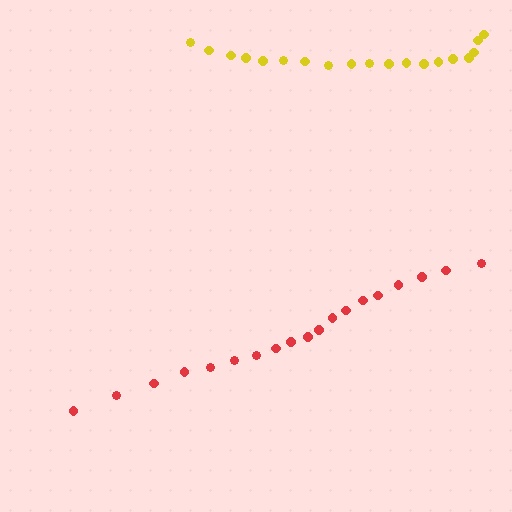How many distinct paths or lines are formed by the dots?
There are 2 distinct paths.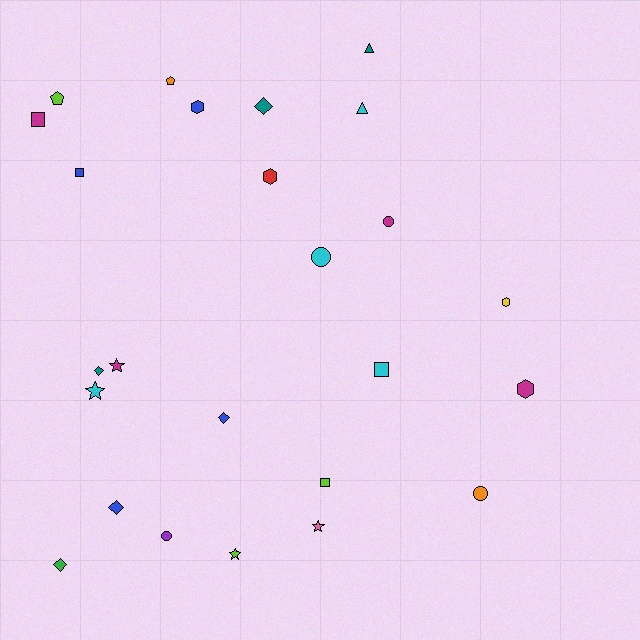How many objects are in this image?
There are 25 objects.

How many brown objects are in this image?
There are no brown objects.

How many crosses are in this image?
There are no crosses.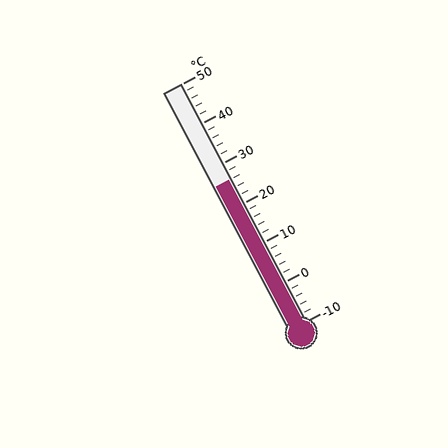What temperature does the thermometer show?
The thermometer shows approximately 26°C.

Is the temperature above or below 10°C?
The temperature is above 10°C.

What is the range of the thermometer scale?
The thermometer scale ranges from -10°C to 50°C.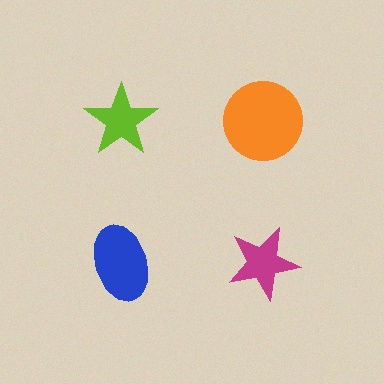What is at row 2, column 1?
A blue ellipse.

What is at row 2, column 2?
A magenta star.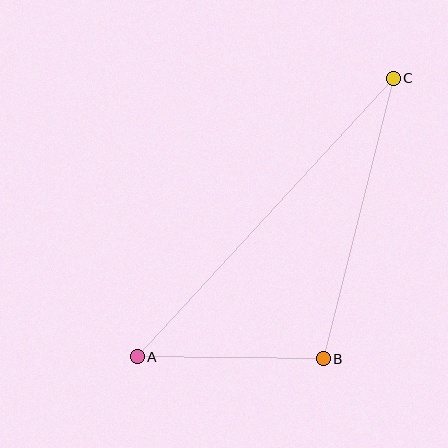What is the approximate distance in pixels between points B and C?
The distance between B and C is approximately 289 pixels.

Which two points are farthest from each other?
Points A and C are farthest from each other.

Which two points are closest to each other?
Points A and B are closest to each other.